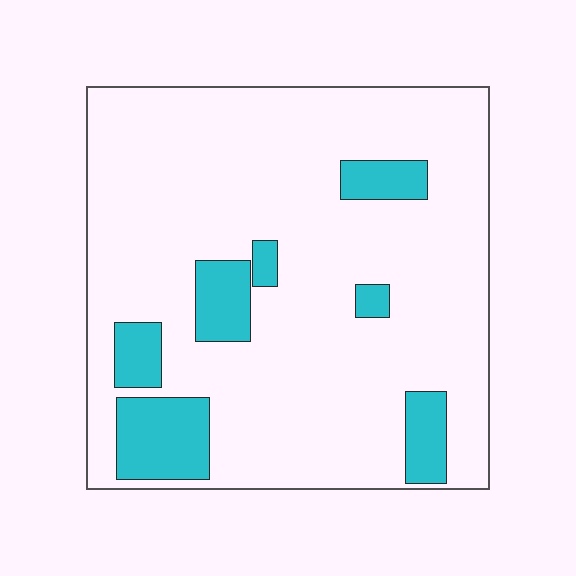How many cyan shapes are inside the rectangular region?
7.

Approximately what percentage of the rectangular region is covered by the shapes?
Approximately 15%.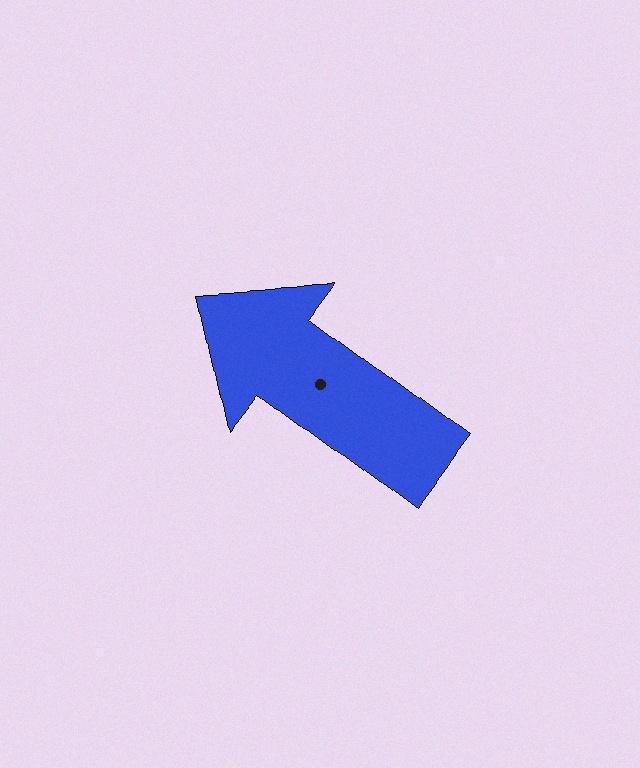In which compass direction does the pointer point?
Northwest.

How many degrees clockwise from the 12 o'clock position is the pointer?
Approximately 307 degrees.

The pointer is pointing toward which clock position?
Roughly 10 o'clock.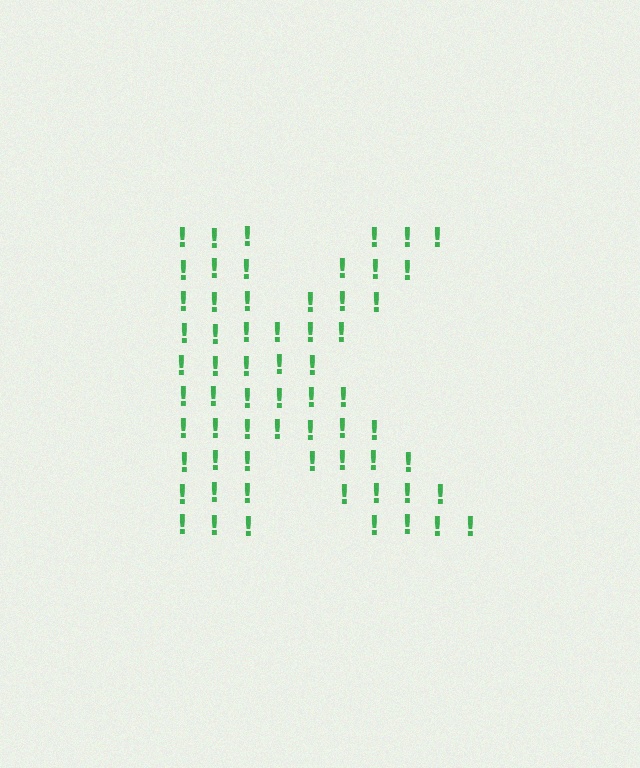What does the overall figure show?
The overall figure shows the letter K.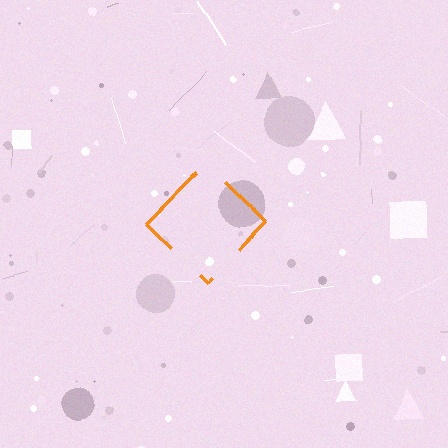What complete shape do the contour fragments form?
The contour fragments form a diamond.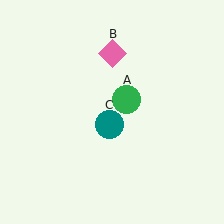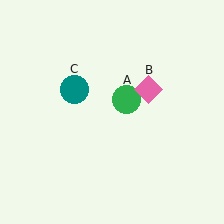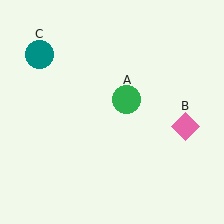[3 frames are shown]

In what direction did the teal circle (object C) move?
The teal circle (object C) moved up and to the left.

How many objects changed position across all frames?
2 objects changed position: pink diamond (object B), teal circle (object C).